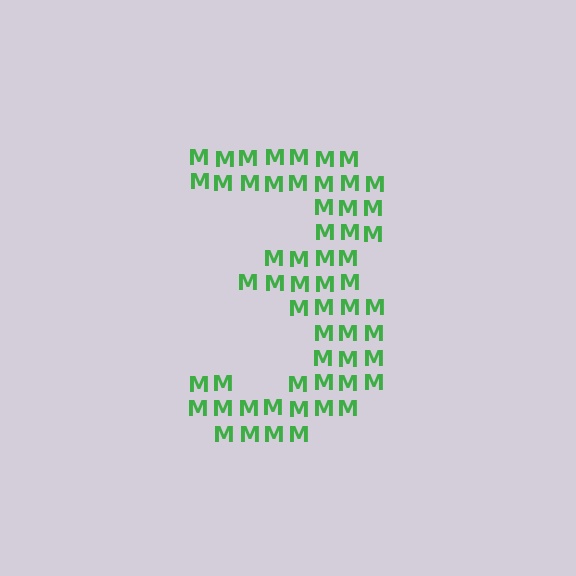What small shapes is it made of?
It is made of small letter M's.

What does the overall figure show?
The overall figure shows the digit 3.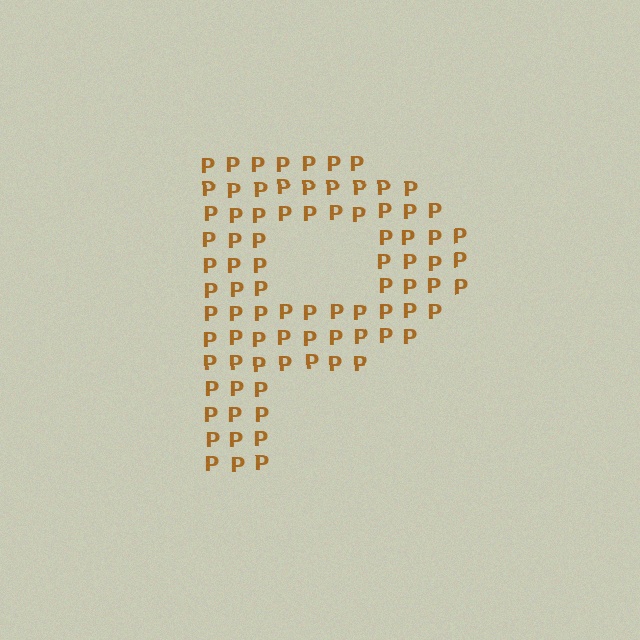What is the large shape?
The large shape is the letter P.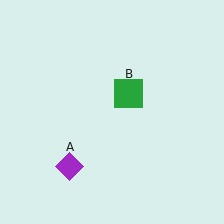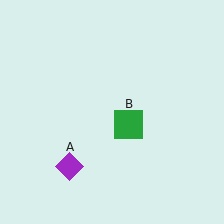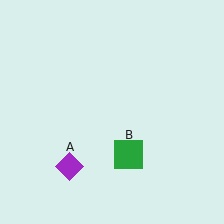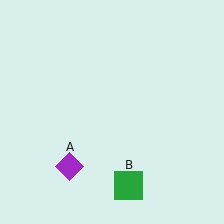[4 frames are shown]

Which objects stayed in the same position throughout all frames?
Purple diamond (object A) remained stationary.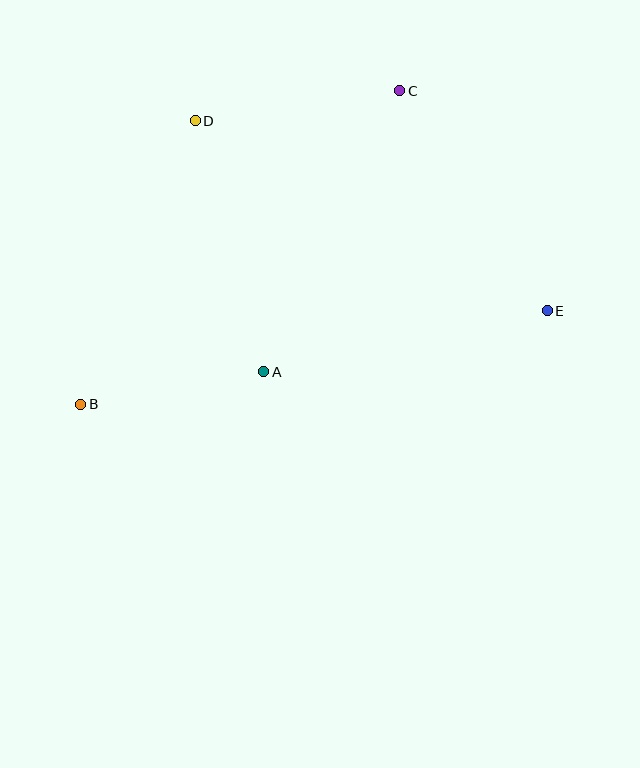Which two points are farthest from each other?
Points B and E are farthest from each other.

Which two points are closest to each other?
Points A and B are closest to each other.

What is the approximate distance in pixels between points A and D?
The distance between A and D is approximately 260 pixels.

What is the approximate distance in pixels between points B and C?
The distance between B and C is approximately 447 pixels.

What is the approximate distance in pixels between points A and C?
The distance between A and C is approximately 312 pixels.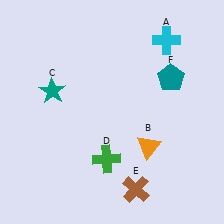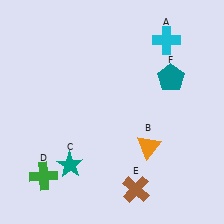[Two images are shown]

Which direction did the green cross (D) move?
The green cross (D) moved left.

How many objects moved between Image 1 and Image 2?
2 objects moved between the two images.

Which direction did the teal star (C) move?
The teal star (C) moved down.